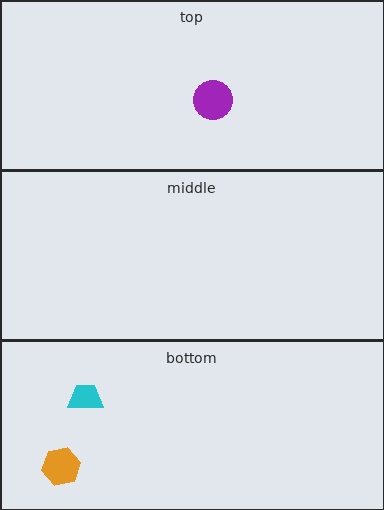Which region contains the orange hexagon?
The bottom region.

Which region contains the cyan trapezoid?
The bottom region.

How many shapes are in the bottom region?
2.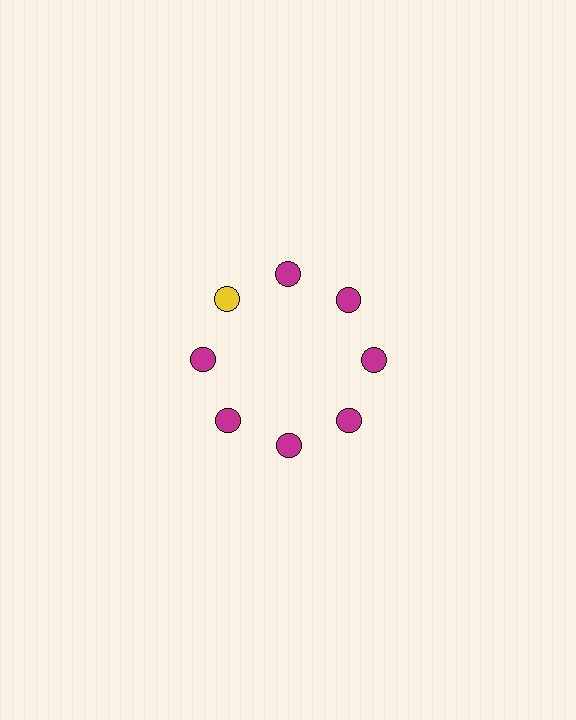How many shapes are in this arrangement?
There are 8 shapes arranged in a ring pattern.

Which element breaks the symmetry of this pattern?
The yellow circle at roughly the 10 o'clock position breaks the symmetry. All other shapes are magenta circles.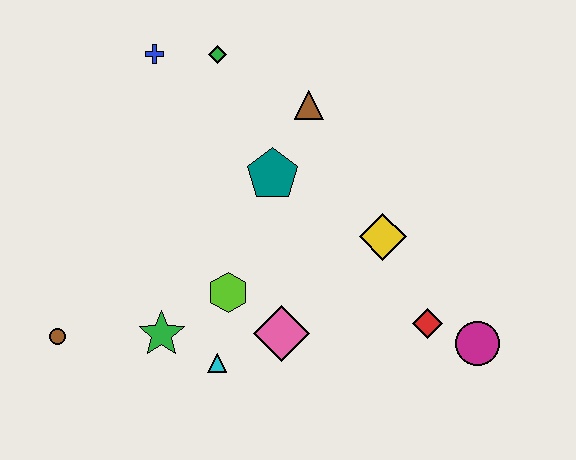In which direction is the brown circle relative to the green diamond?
The brown circle is below the green diamond.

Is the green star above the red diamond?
No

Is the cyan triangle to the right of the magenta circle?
No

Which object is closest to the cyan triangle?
The green star is closest to the cyan triangle.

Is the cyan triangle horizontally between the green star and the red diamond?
Yes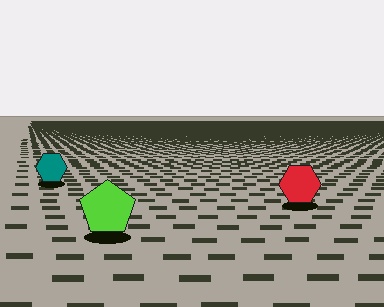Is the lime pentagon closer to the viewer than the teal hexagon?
Yes. The lime pentagon is closer — you can tell from the texture gradient: the ground texture is coarser near it.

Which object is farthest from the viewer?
The teal hexagon is farthest from the viewer. It appears smaller and the ground texture around it is denser.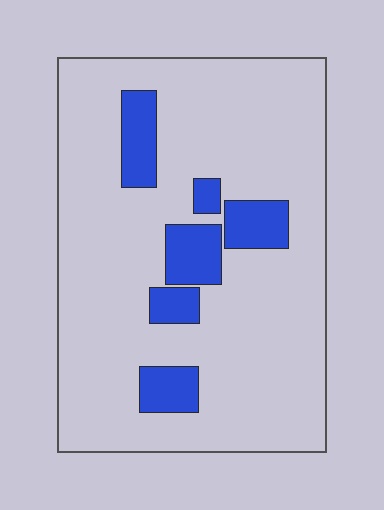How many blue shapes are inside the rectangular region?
6.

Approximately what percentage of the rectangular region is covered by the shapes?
Approximately 15%.